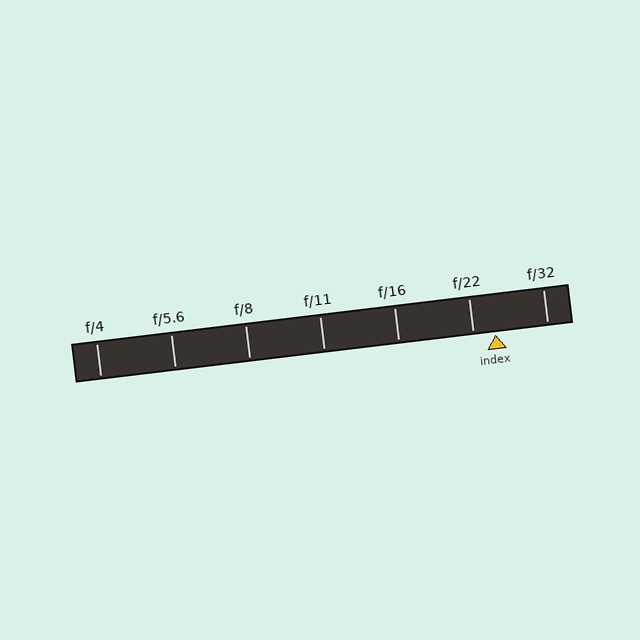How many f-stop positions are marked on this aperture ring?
There are 7 f-stop positions marked.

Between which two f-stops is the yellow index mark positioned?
The index mark is between f/22 and f/32.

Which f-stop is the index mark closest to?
The index mark is closest to f/22.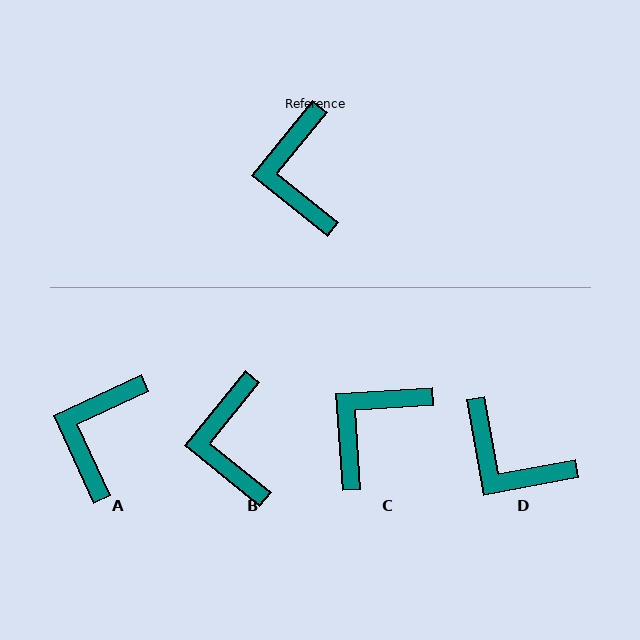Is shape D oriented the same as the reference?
No, it is off by about 49 degrees.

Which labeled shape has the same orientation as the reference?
B.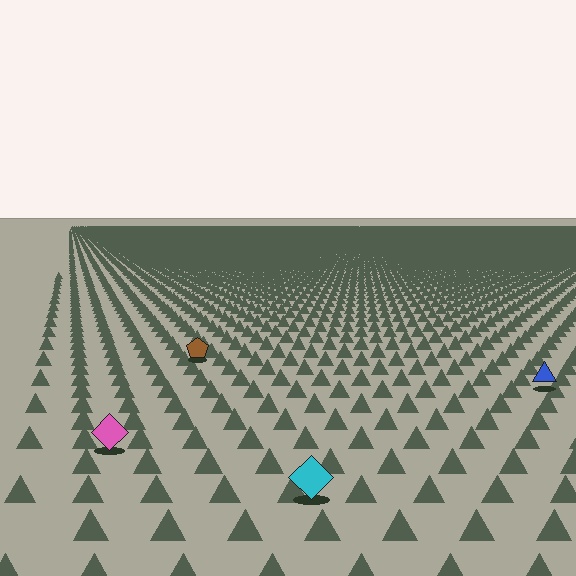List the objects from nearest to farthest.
From nearest to farthest: the cyan diamond, the pink diamond, the blue triangle, the brown pentagon.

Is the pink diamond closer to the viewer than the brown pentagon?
Yes. The pink diamond is closer — you can tell from the texture gradient: the ground texture is coarser near it.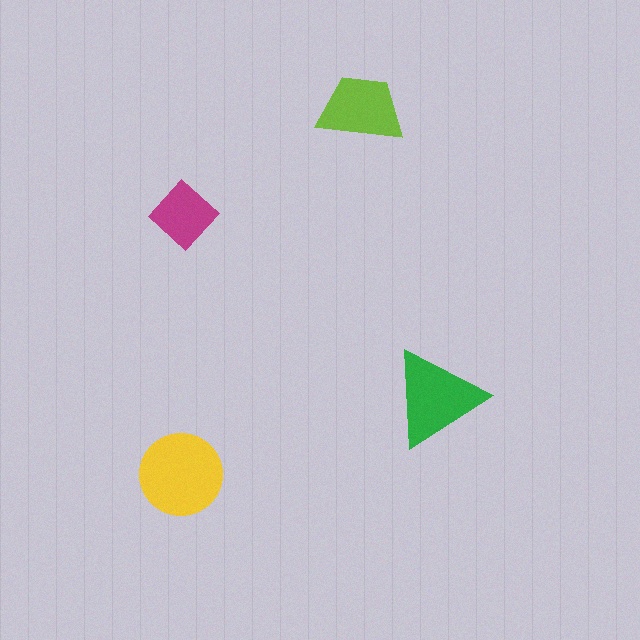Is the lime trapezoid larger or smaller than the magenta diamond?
Larger.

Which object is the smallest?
The magenta diamond.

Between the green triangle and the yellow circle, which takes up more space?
The yellow circle.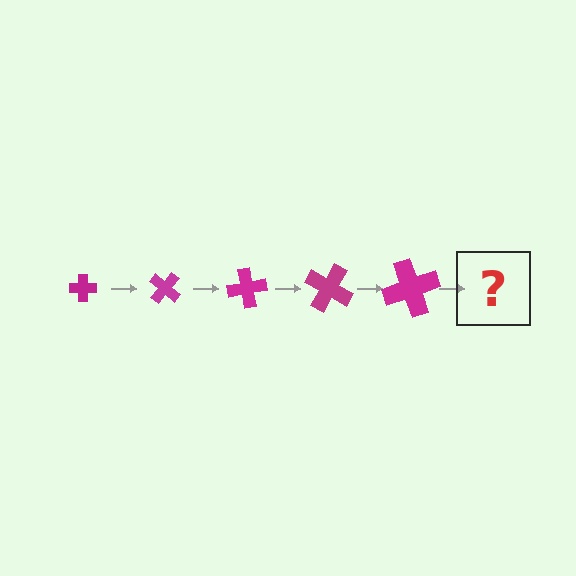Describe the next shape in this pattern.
It should be a cross, larger than the previous one and rotated 200 degrees from the start.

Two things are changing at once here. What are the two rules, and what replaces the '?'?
The two rules are that the cross grows larger each step and it rotates 40 degrees each step. The '?' should be a cross, larger than the previous one and rotated 200 degrees from the start.